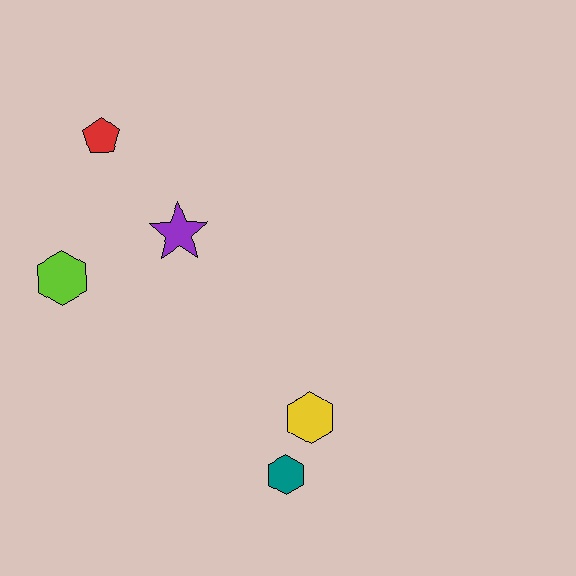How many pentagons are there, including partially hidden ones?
There is 1 pentagon.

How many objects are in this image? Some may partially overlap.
There are 5 objects.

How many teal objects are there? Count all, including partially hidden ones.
There is 1 teal object.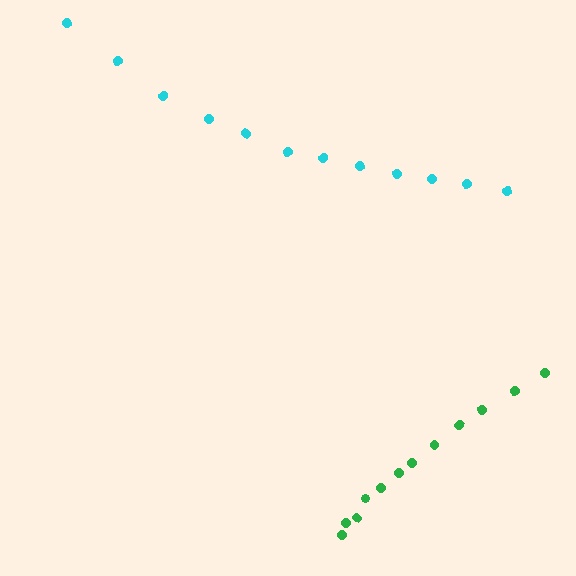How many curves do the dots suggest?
There are 2 distinct paths.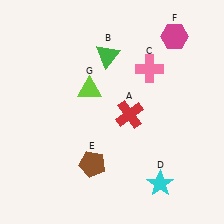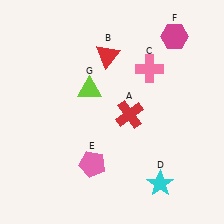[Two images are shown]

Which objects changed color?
B changed from green to red. E changed from brown to pink.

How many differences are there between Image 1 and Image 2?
There are 2 differences between the two images.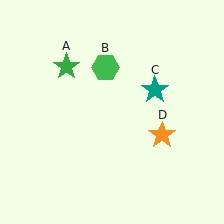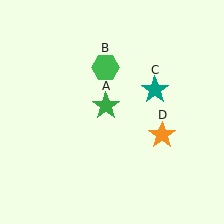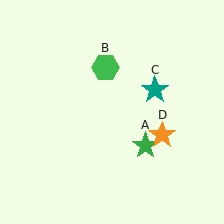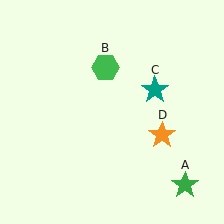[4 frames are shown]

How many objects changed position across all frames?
1 object changed position: green star (object A).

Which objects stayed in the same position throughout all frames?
Green hexagon (object B) and teal star (object C) and orange star (object D) remained stationary.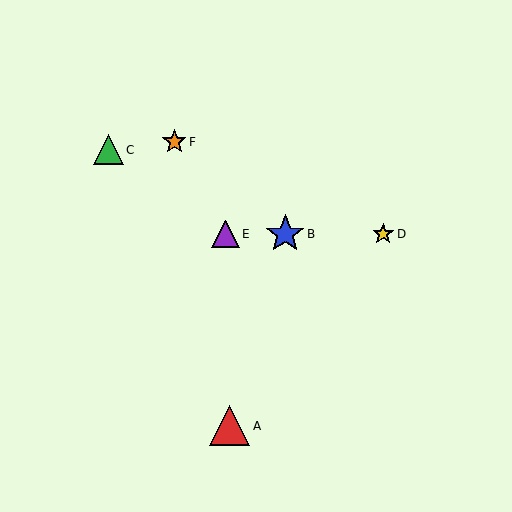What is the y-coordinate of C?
Object C is at y≈150.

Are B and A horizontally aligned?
No, B is at y≈234 and A is at y≈426.